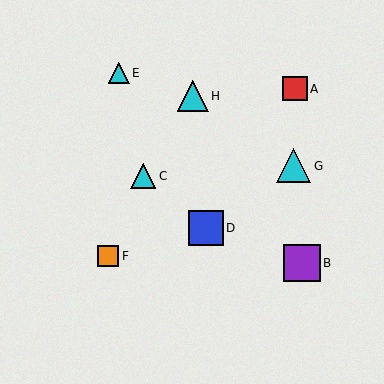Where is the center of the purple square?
The center of the purple square is at (302, 263).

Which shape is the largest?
The purple square (labeled B) is the largest.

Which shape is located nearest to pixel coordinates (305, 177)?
The cyan triangle (labeled G) at (294, 166) is nearest to that location.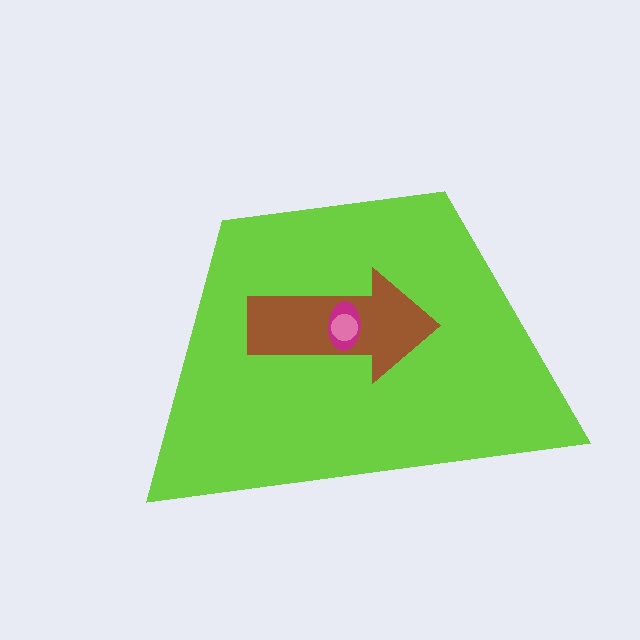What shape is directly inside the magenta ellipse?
The pink circle.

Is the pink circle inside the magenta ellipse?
Yes.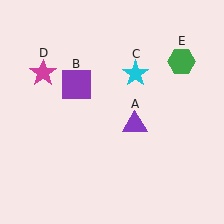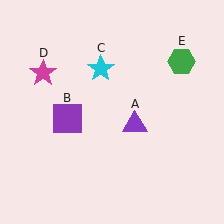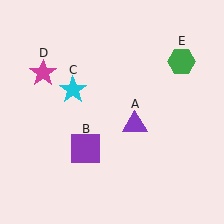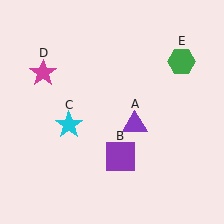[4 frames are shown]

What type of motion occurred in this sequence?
The purple square (object B), cyan star (object C) rotated counterclockwise around the center of the scene.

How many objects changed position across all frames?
2 objects changed position: purple square (object B), cyan star (object C).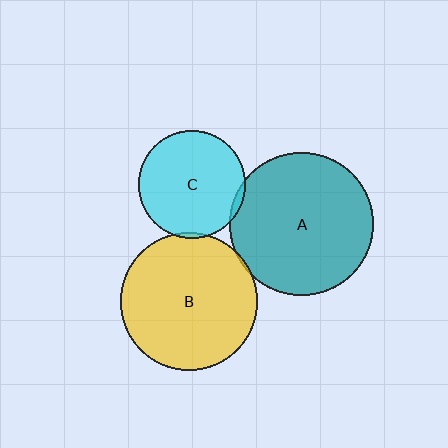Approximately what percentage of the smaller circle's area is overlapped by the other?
Approximately 5%.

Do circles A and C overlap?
Yes.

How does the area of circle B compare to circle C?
Approximately 1.6 times.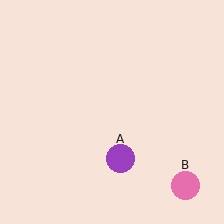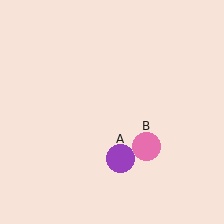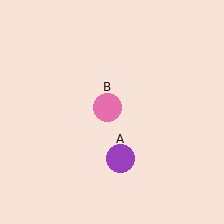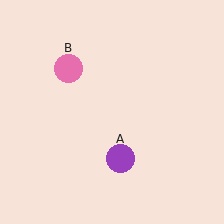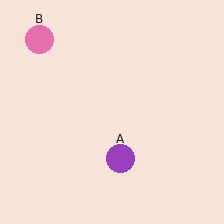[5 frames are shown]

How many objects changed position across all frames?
1 object changed position: pink circle (object B).